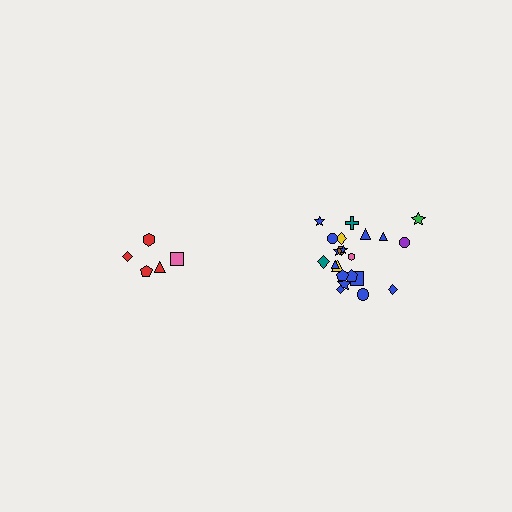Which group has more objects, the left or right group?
The right group.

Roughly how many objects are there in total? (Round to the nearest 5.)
Roughly 25 objects in total.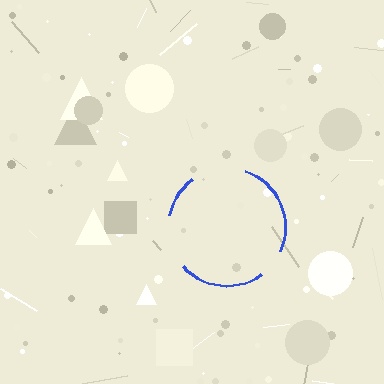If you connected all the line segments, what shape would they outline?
They would outline a circle.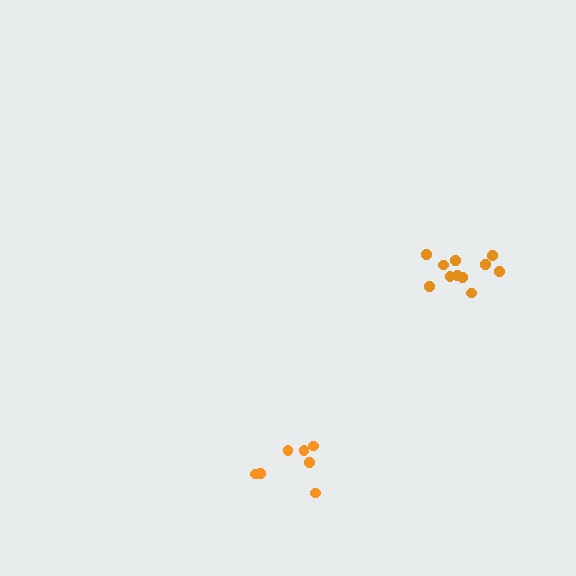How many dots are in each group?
Group 1: 7 dots, Group 2: 11 dots (18 total).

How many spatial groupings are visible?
There are 2 spatial groupings.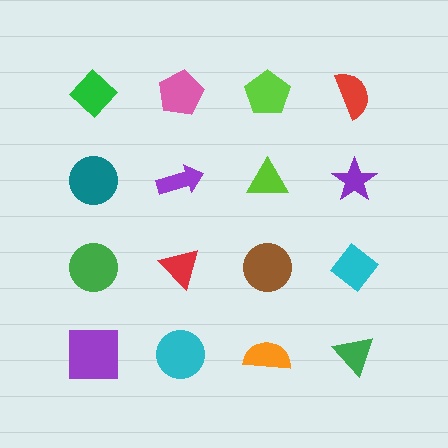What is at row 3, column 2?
A red triangle.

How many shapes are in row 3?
4 shapes.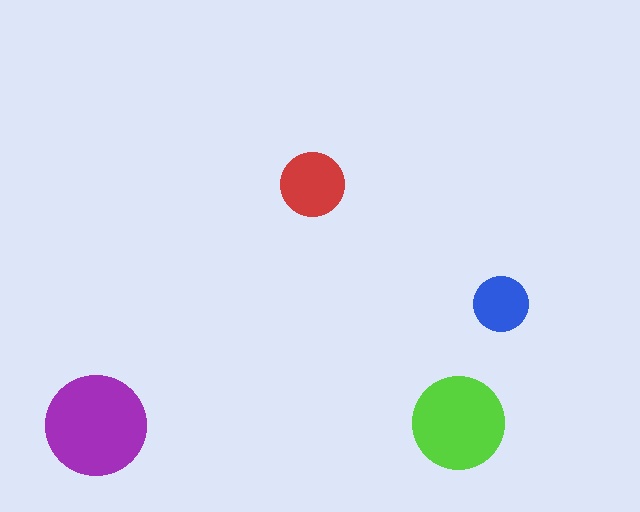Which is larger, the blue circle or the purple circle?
The purple one.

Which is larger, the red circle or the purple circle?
The purple one.